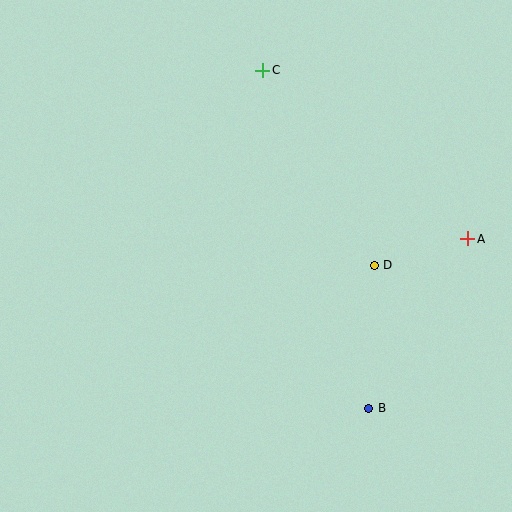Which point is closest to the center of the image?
Point D at (374, 265) is closest to the center.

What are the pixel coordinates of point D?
Point D is at (374, 265).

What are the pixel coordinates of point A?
Point A is at (468, 239).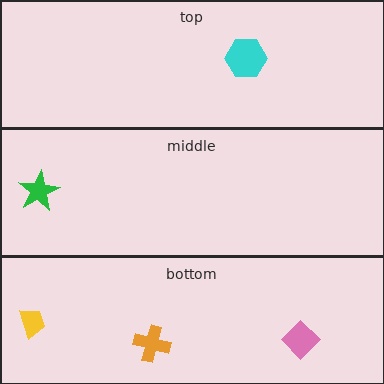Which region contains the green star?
The middle region.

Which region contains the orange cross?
The bottom region.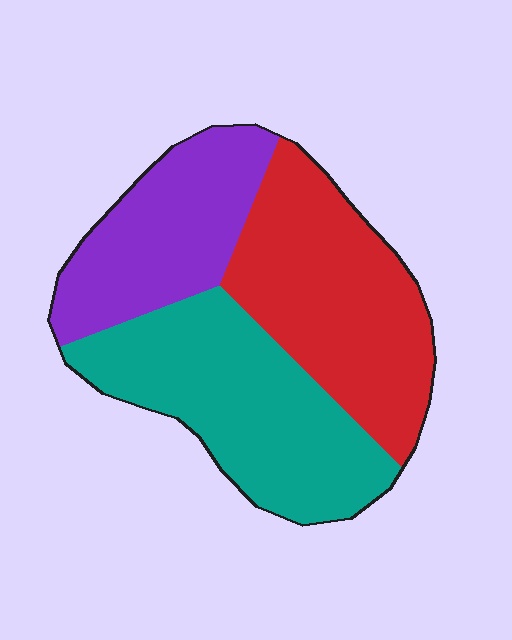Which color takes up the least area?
Purple, at roughly 25%.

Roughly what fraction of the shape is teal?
Teal covers roughly 40% of the shape.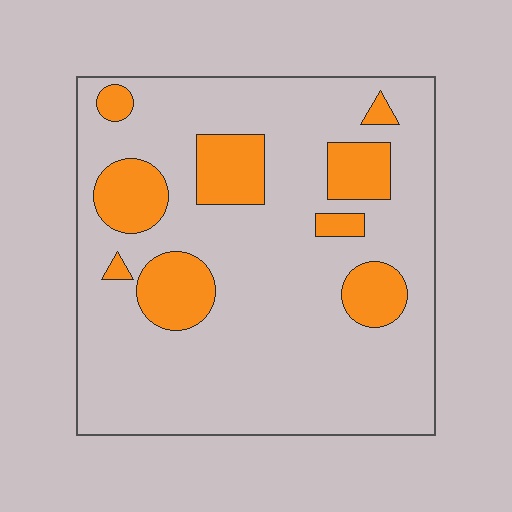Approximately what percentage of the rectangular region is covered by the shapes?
Approximately 20%.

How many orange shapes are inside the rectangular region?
9.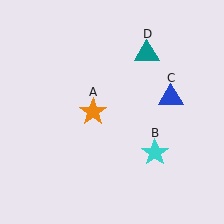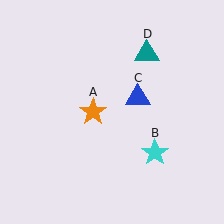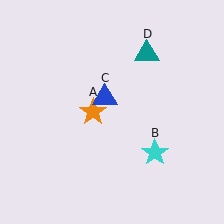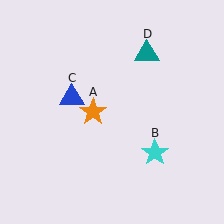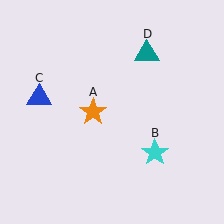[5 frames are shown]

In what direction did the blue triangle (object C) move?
The blue triangle (object C) moved left.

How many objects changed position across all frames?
1 object changed position: blue triangle (object C).